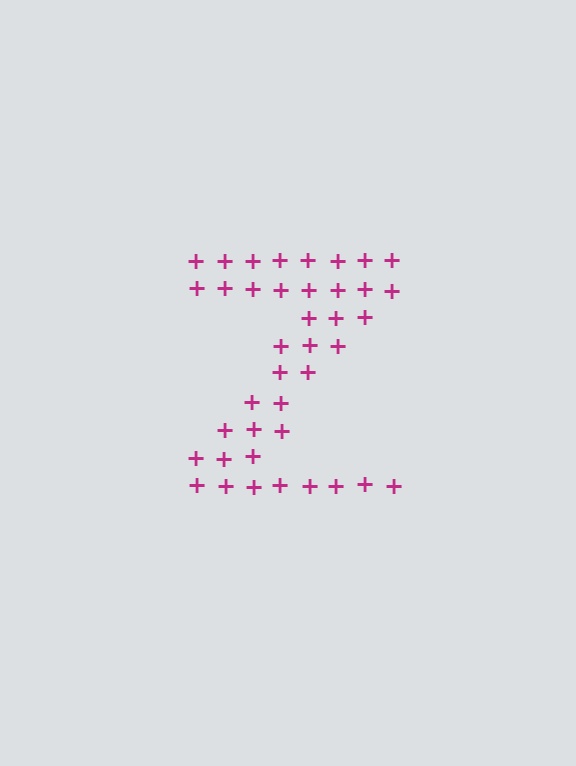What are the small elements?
The small elements are plus signs.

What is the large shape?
The large shape is the letter Z.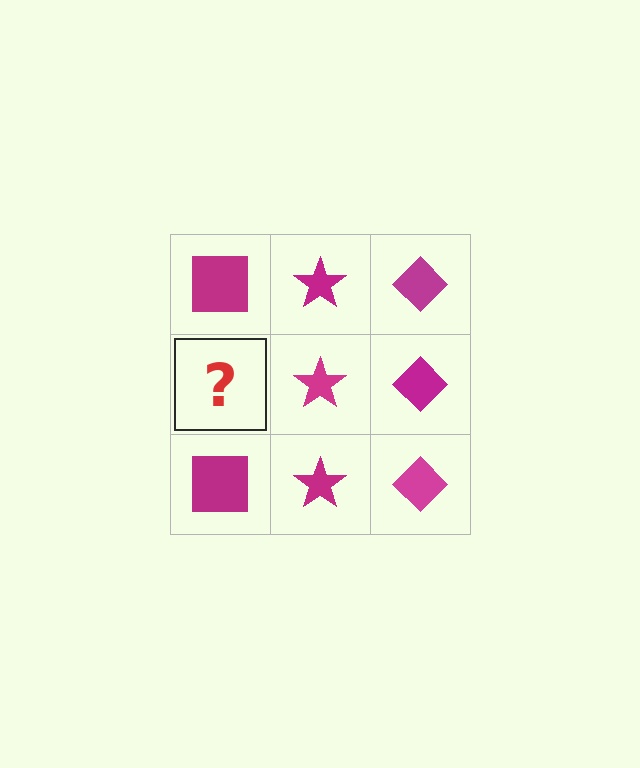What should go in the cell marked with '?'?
The missing cell should contain a magenta square.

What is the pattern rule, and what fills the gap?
The rule is that each column has a consistent shape. The gap should be filled with a magenta square.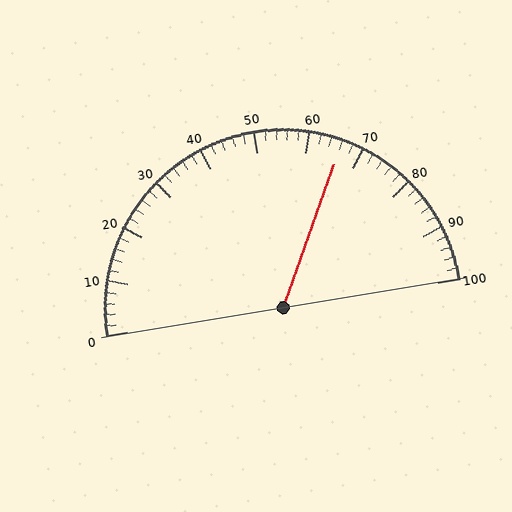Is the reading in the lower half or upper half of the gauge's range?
The reading is in the upper half of the range (0 to 100).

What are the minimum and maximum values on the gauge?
The gauge ranges from 0 to 100.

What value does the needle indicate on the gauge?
The needle indicates approximately 66.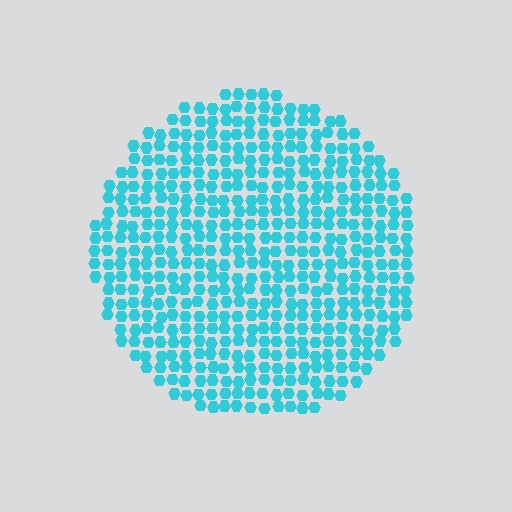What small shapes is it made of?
It is made of small hexagons.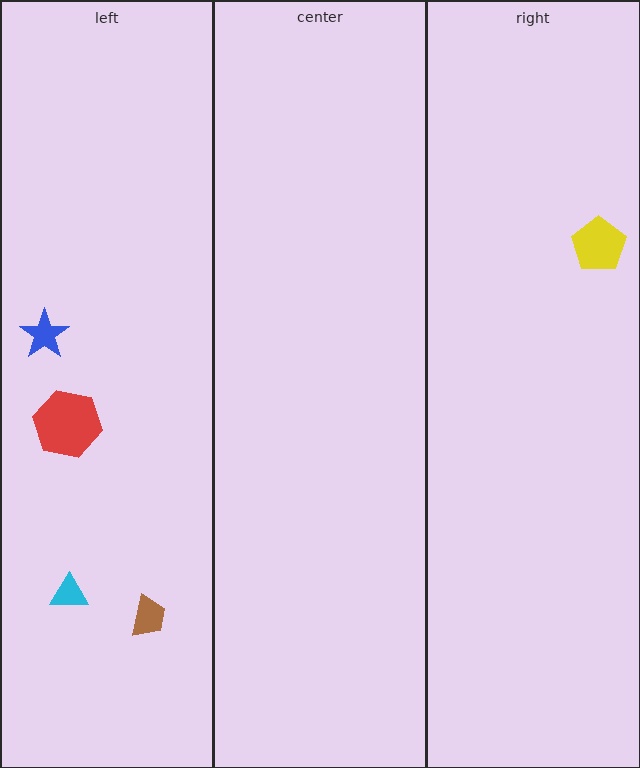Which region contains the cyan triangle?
The left region.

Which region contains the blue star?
The left region.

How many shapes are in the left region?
4.